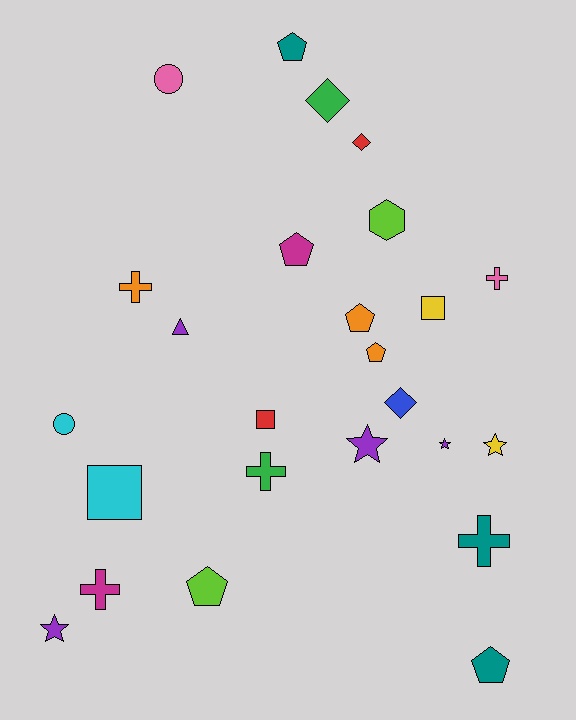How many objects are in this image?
There are 25 objects.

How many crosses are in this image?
There are 5 crosses.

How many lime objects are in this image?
There are 2 lime objects.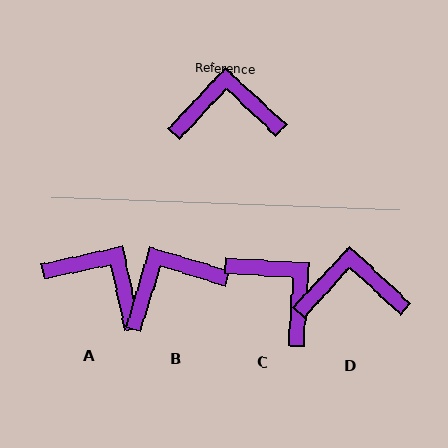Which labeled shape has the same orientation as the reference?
D.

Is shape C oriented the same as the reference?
No, it is off by about 51 degrees.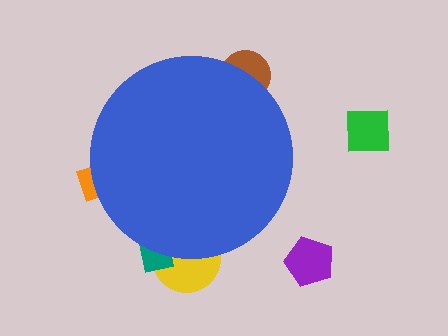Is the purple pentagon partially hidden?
No, the purple pentagon is fully visible.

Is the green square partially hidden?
No, the green square is fully visible.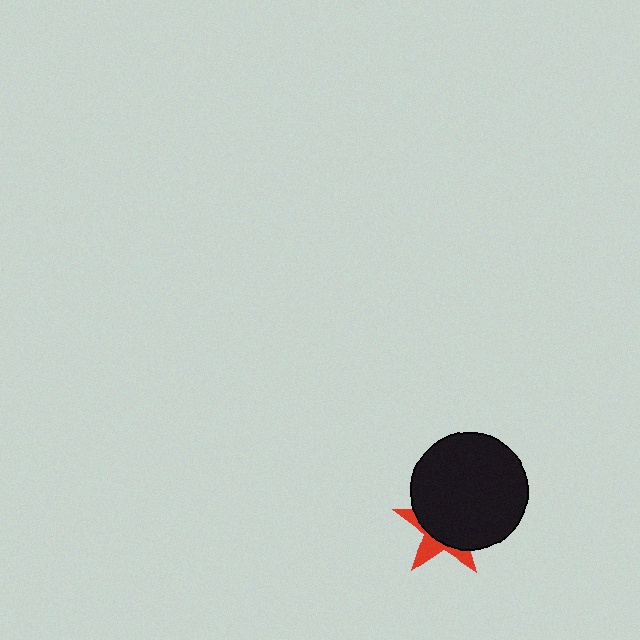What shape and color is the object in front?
The object in front is a black circle.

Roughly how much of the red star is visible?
A small part of it is visible (roughly 32%).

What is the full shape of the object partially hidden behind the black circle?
The partially hidden object is a red star.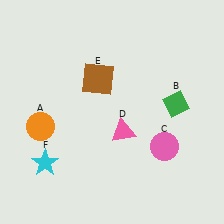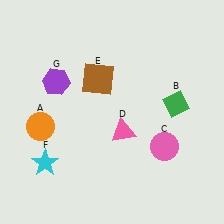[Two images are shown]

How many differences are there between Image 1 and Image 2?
There is 1 difference between the two images.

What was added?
A purple hexagon (G) was added in Image 2.